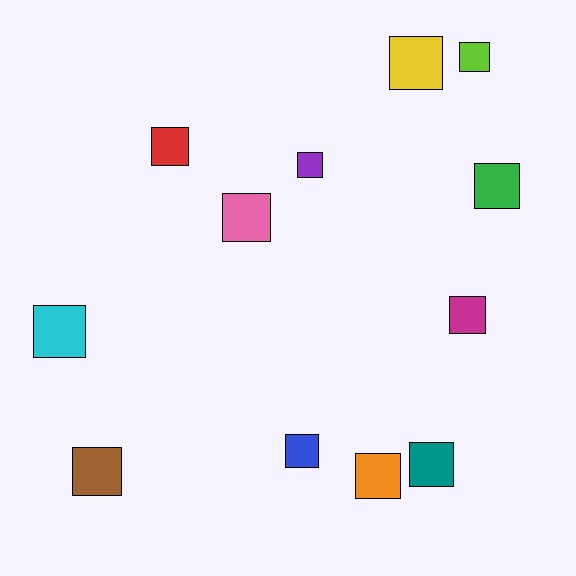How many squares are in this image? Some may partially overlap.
There are 12 squares.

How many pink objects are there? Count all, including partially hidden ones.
There is 1 pink object.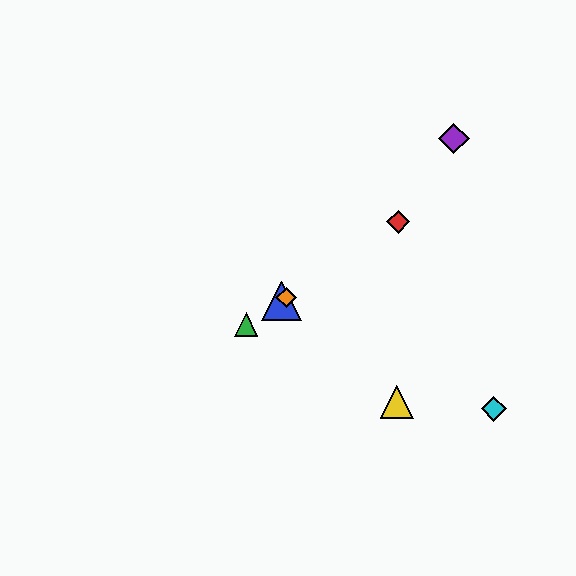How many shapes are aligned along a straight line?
4 shapes (the red diamond, the blue triangle, the green triangle, the orange diamond) are aligned along a straight line.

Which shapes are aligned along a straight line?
The red diamond, the blue triangle, the green triangle, the orange diamond are aligned along a straight line.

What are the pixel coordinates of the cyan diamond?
The cyan diamond is at (494, 409).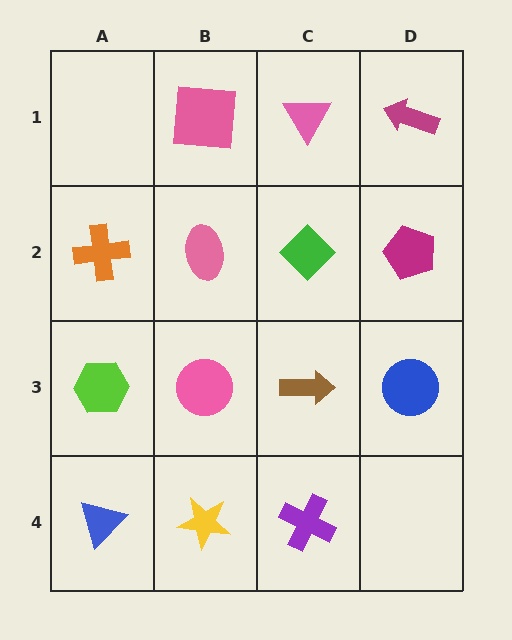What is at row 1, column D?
A magenta arrow.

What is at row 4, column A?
A blue triangle.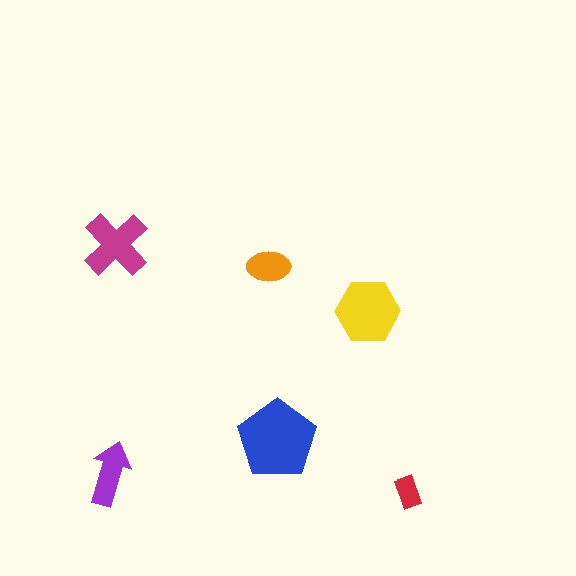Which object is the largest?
The blue pentagon.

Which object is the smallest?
The red rectangle.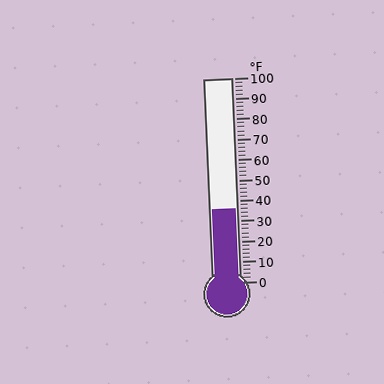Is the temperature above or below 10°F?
The temperature is above 10°F.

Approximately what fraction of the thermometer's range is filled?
The thermometer is filled to approximately 35% of its range.